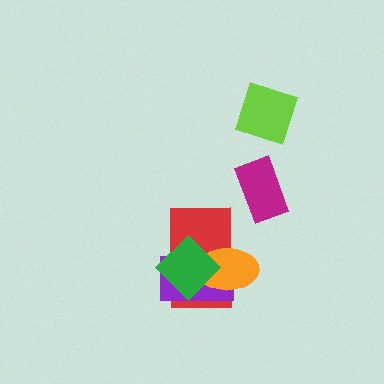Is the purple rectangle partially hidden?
Yes, it is partially covered by another shape.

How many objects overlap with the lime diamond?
0 objects overlap with the lime diamond.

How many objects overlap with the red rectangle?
3 objects overlap with the red rectangle.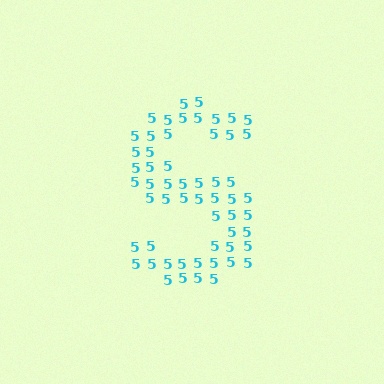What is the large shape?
The large shape is the letter S.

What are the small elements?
The small elements are digit 5's.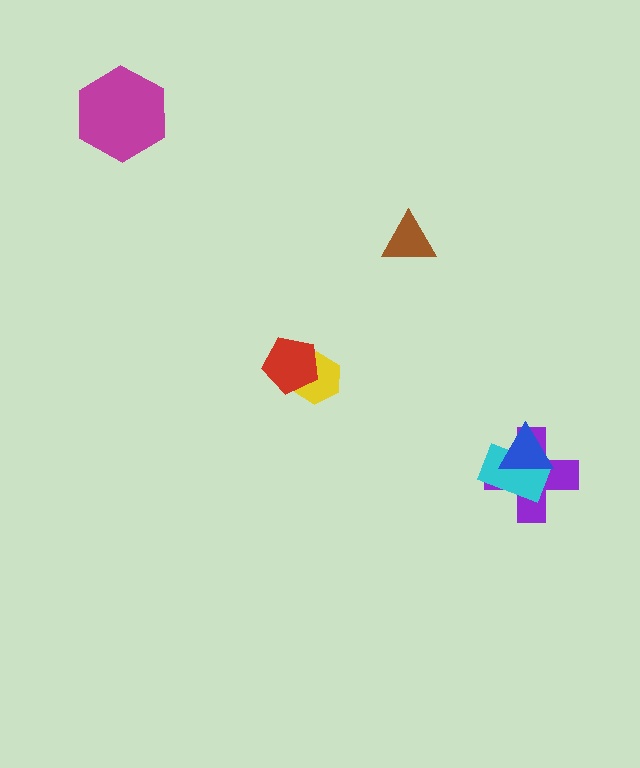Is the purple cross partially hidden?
Yes, it is partially covered by another shape.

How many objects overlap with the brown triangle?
0 objects overlap with the brown triangle.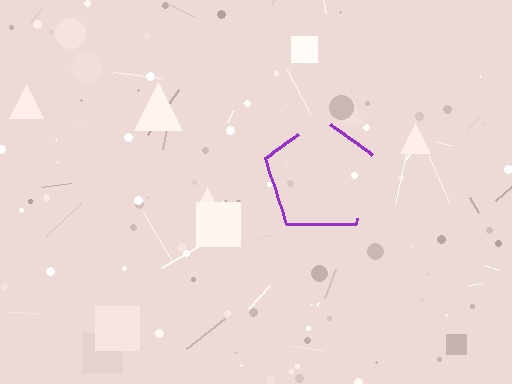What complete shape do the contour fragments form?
The contour fragments form a pentagon.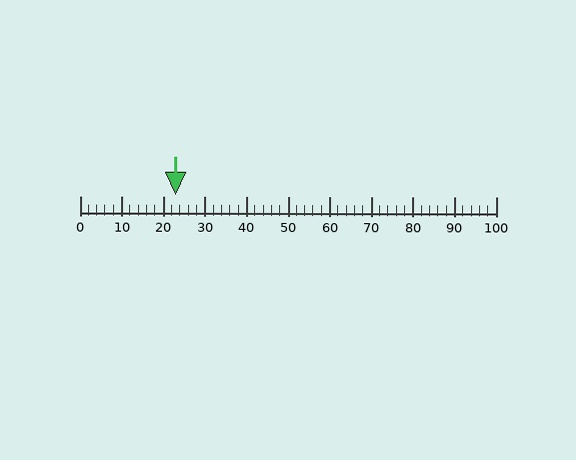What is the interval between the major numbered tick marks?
The major tick marks are spaced 10 units apart.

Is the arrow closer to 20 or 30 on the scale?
The arrow is closer to 20.